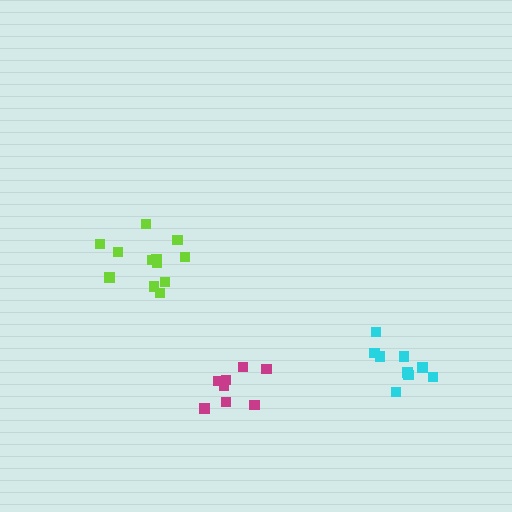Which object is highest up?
The lime cluster is topmost.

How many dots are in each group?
Group 1: 8 dots, Group 2: 12 dots, Group 3: 9 dots (29 total).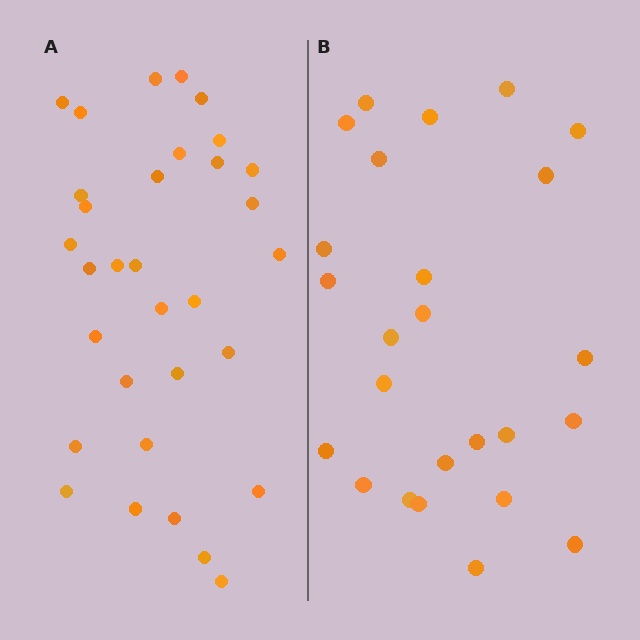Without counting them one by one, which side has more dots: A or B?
Region A (the left region) has more dots.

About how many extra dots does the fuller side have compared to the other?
Region A has roughly 8 or so more dots than region B.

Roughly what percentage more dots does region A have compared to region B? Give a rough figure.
About 30% more.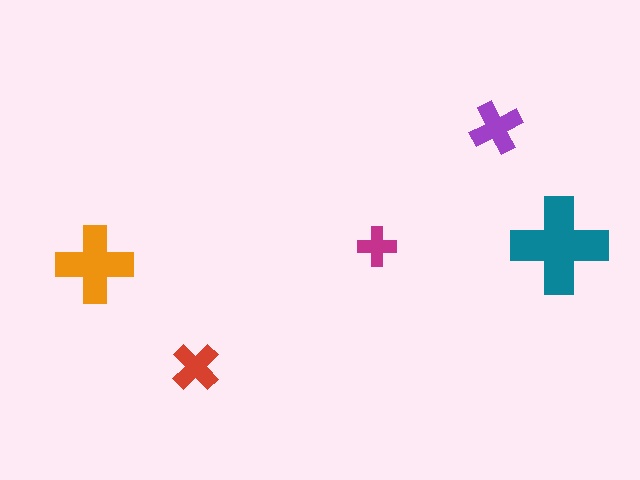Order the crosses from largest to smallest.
the teal one, the orange one, the purple one, the red one, the magenta one.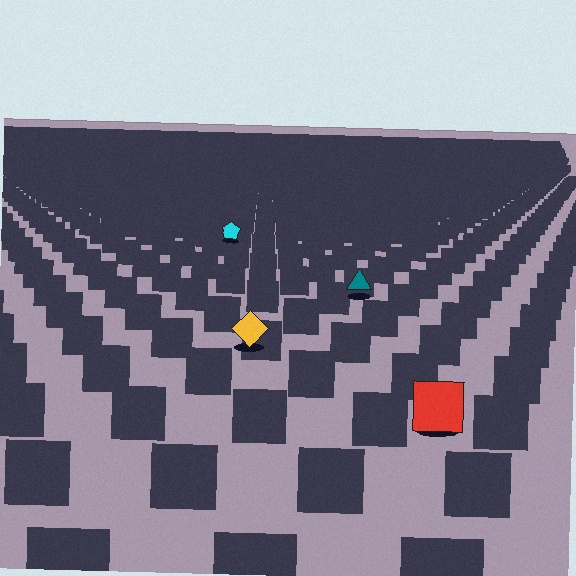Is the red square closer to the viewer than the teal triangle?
Yes. The red square is closer — you can tell from the texture gradient: the ground texture is coarser near it.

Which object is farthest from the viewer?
The cyan pentagon is farthest from the viewer. It appears smaller and the ground texture around it is denser.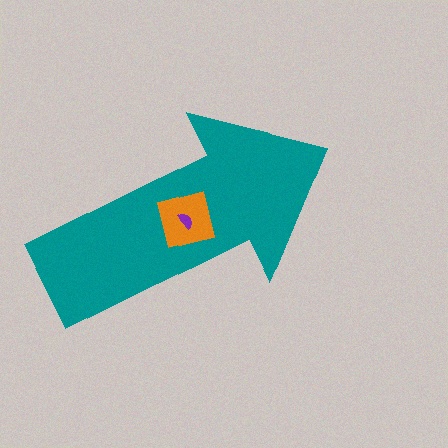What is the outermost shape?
The teal arrow.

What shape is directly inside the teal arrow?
The orange square.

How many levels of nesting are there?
3.